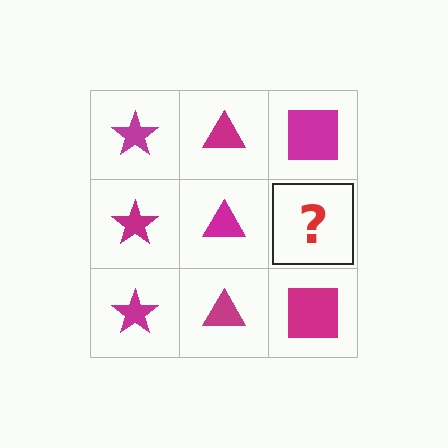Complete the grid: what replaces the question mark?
The question mark should be replaced with a magenta square.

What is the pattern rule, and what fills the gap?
The rule is that each column has a consistent shape. The gap should be filled with a magenta square.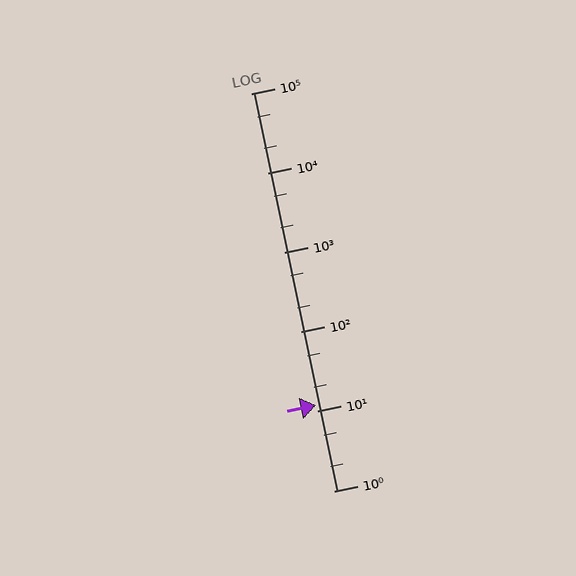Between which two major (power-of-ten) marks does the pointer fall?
The pointer is between 10 and 100.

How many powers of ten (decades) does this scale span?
The scale spans 5 decades, from 1 to 100000.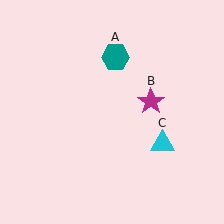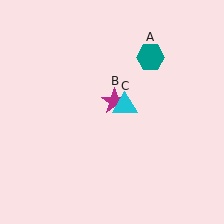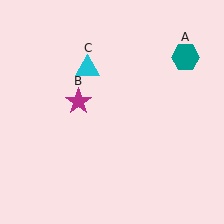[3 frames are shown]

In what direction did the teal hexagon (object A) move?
The teal hexagon (object A) moved right.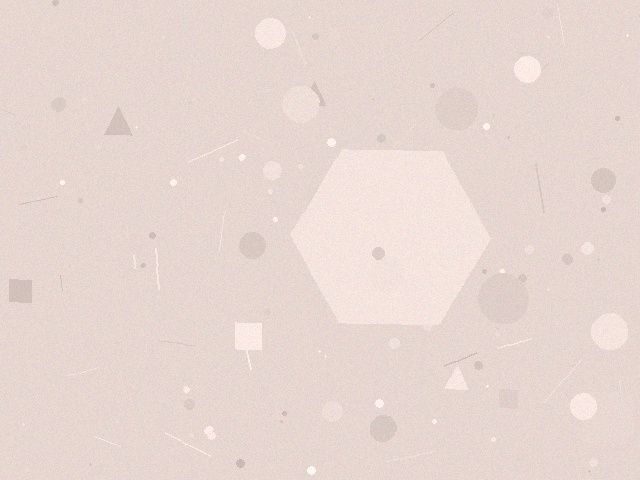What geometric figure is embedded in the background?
A hexagon is embedded in the background.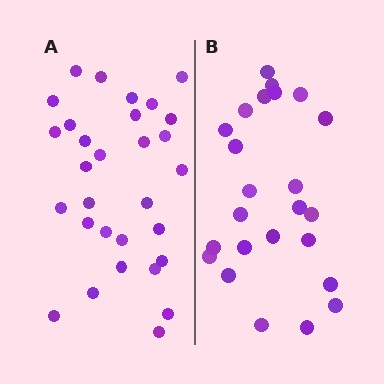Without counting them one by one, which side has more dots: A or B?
Region A (the left region) has more dots.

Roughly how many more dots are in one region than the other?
Region A has about 6 more dots than region B.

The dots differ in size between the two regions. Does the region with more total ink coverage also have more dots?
No. Region B has more total ink coverage because its dots are larger, but region A actually contains more individual dots. Total area can be misleading — the number of items is what matters here.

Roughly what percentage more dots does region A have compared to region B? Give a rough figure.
About 25% more.